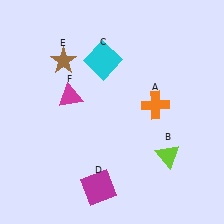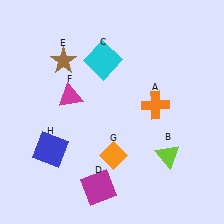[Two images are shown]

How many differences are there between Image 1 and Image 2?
There are 2 differences between the two images.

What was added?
An orange diamond (G), a blue square (H) were added in Image 2.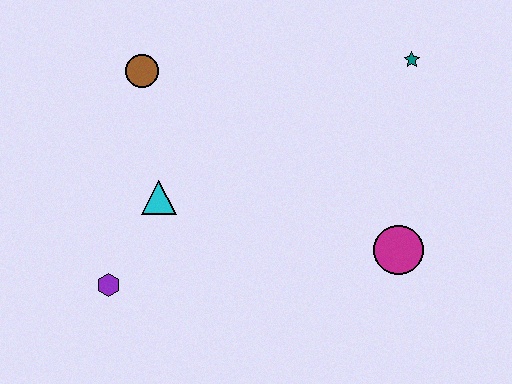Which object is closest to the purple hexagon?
The cyan triangle is closest to the purple hexagon.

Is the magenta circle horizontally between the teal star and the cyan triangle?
Yes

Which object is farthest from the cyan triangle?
The teal star is farthest from the cyan triangle.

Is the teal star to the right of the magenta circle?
Yes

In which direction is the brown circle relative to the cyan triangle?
The brown circle is above the cyan triangle.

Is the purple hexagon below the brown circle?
Yes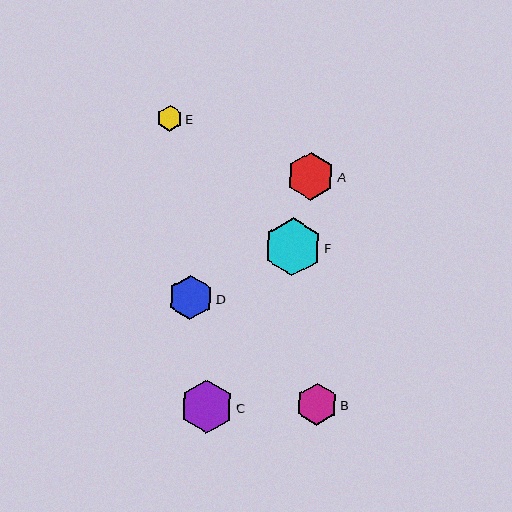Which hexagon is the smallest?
Hexagon E is the smallest with a size of approximately 26 pixels.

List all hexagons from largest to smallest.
From largest to smallest: F, C, A, D, B, E.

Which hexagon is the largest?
Hexagon F is the largest with a size of approximately 58 pixels.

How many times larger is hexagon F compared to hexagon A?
Hexagon F is approximately 1.2 times the size of hexagon A.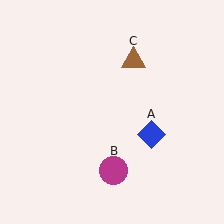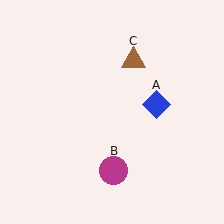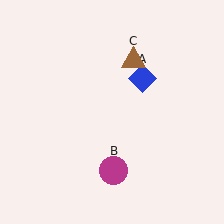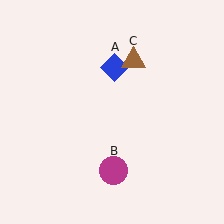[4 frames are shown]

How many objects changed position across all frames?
1 object changed position: blue diamond (object A).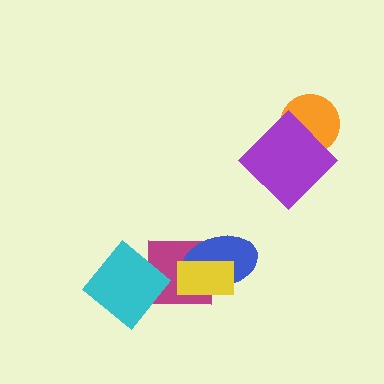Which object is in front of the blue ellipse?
The yellow rectangle is in front of the blue ellipse.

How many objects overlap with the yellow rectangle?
2 objects overlap with the yellow rectangle.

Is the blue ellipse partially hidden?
Yes, it is partially covered by another shape.